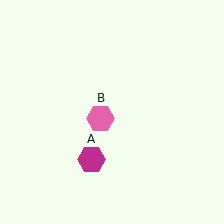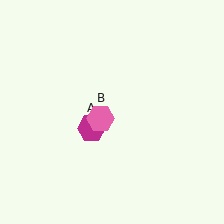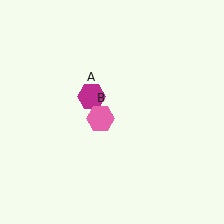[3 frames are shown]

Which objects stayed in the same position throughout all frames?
Pink hexagon (object B) remained stationary.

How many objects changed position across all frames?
1 object changed position: magenta hexagon (object A).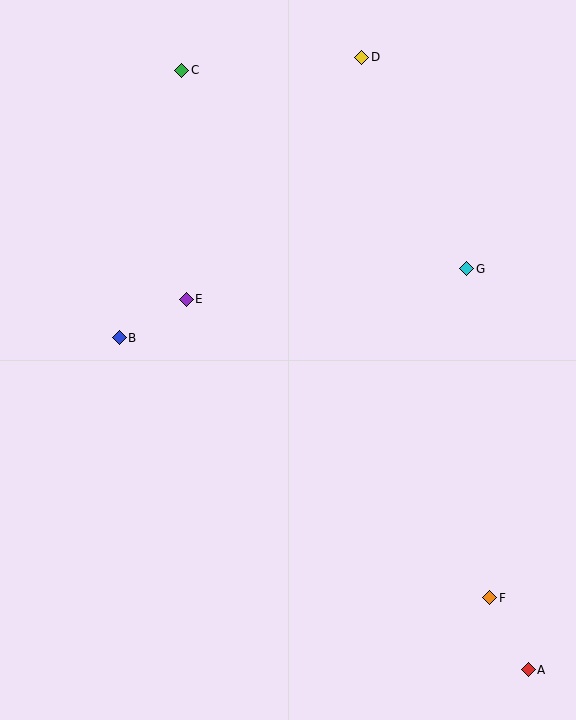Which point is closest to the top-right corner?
Point D is closest to the top-right corner.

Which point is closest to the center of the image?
Point E at (186, 299) is closest to the center.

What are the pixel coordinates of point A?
Point A is at (528, 670).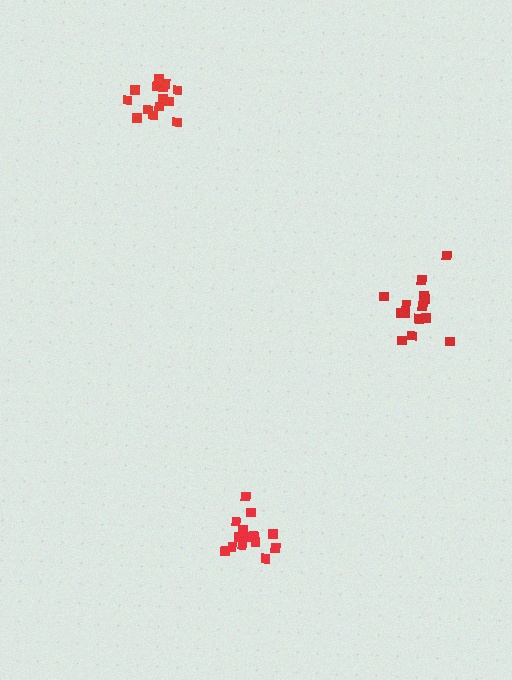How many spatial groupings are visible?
There are 3 spatial groupings.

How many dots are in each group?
Group 1: 15 dots, Group 2: 14 dots, Group 3: 15 dots (44 total).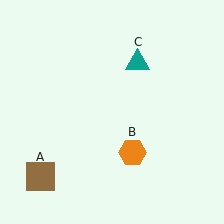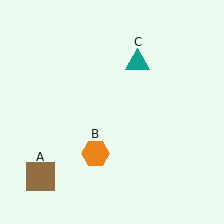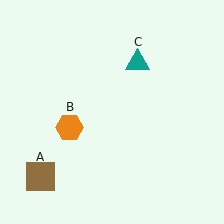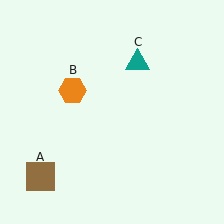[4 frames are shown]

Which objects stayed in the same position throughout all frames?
Brown square (object A) and teal triangle (object C) remained stationary.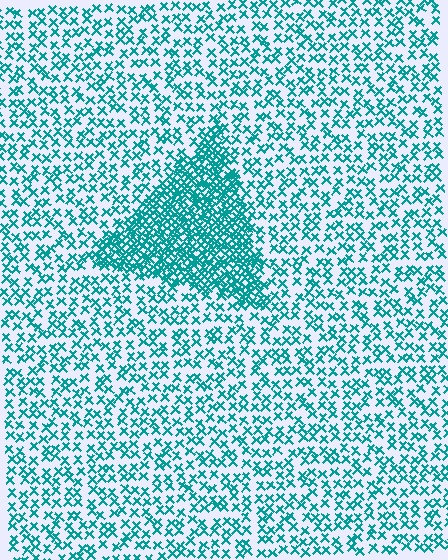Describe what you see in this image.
The image contains small teal elements arranged at two different densities. A triangle-shaped region is visible where the elements are more densely packed than the surrounding area.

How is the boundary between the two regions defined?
The boundary is defined by a change in element density (approximately 2.5x ratio). All elements are the same color, size, and shape.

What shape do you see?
I see a triangle.